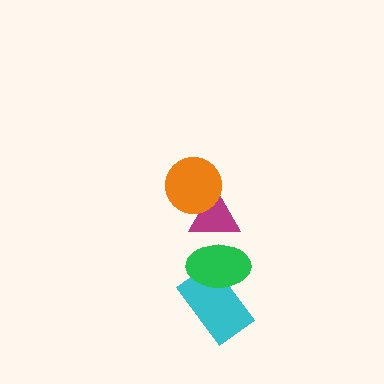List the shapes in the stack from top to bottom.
From top to bottom: the orange circle, the magenta triangle, the green ellipse, the cyan rectangle.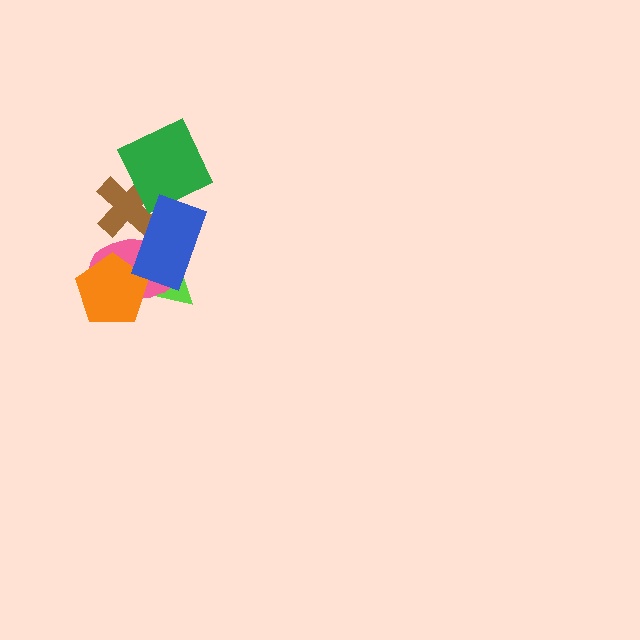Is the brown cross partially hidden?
Yes, it is partially covered by another shape.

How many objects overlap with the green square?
1 object overlaps with the green square.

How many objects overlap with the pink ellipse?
4 objects overlap with the pink ellipse.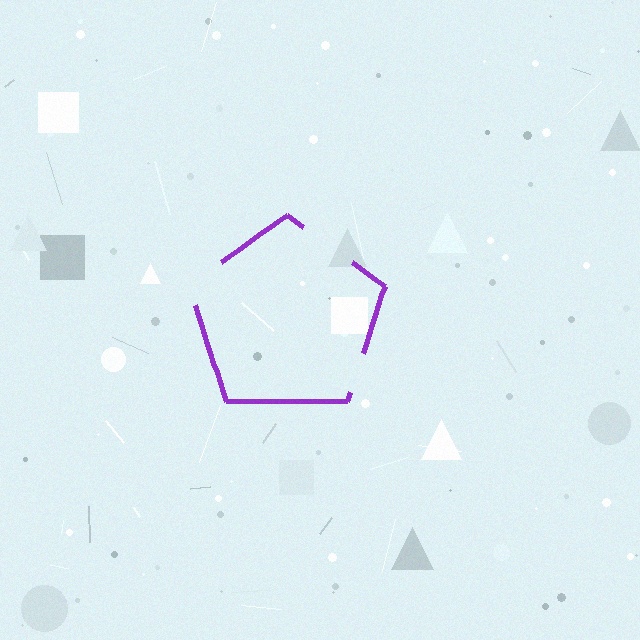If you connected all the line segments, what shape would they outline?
They would outline a pentagon.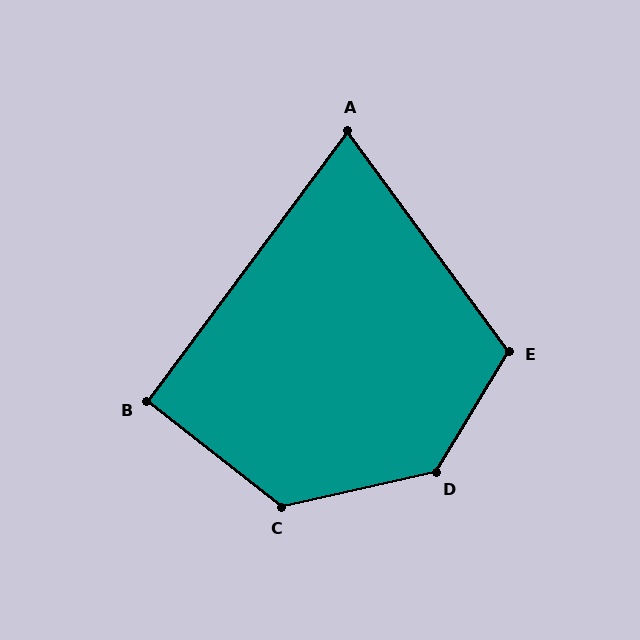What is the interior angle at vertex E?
Approximately 113 degrees (obtuse).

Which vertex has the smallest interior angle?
A, at approximately 73 degrees.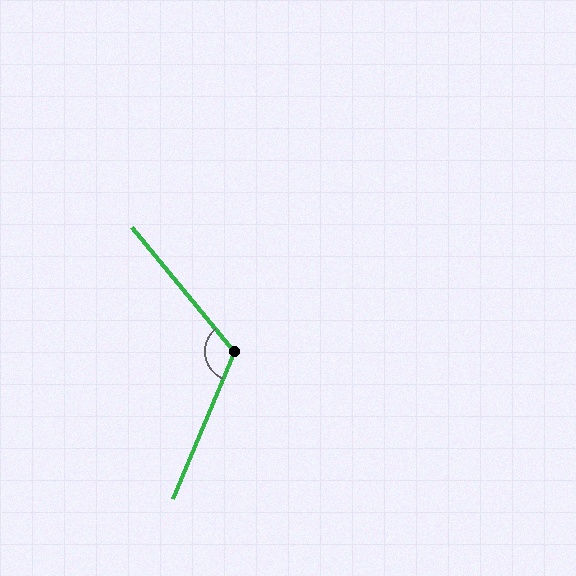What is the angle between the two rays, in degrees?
Approximately 118 degrees.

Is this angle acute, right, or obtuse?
It is obtuse.